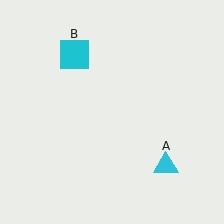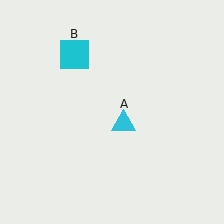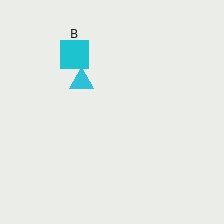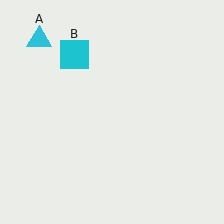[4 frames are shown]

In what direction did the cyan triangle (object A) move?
The cyan triangle (object A) moved up and to the left.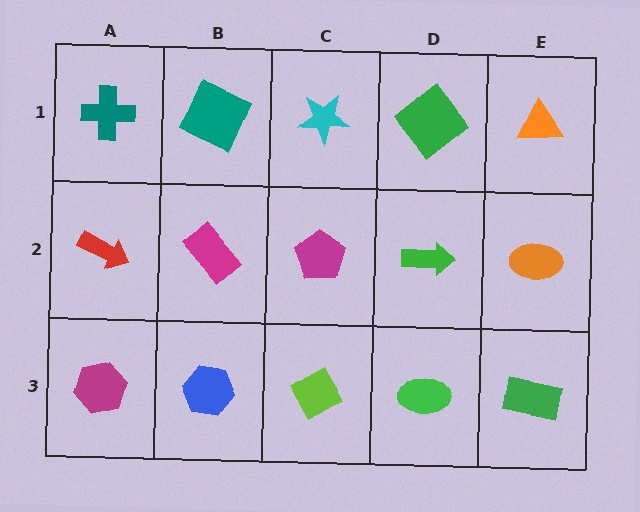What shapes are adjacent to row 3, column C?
A magenta pentagon (row 2, column C), a blue hexagon (row 3, column B), a green ellipse (row 3, column D).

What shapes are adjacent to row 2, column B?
A teal square (row 1, column B), a blue hexagon (row 3, column B), a red arrow (row 2, column A), a magenta pentagon (row 2, column C).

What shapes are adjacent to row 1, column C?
A magenta pentagon (row 2, column C), a teal square (row 1, column B), a green diamond (row 1, column D).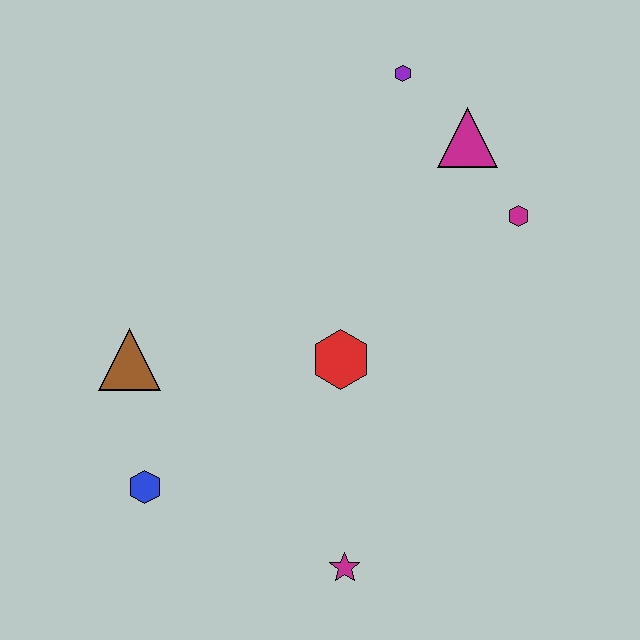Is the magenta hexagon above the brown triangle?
Yes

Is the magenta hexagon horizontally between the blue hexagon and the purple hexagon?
No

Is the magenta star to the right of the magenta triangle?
No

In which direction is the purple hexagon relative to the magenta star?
The purple hexagon is above the magenta star.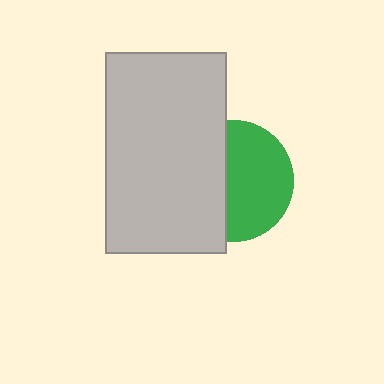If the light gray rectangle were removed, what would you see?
You would see the complete green circle.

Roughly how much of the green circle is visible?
About half of it is visible (roughly 56%).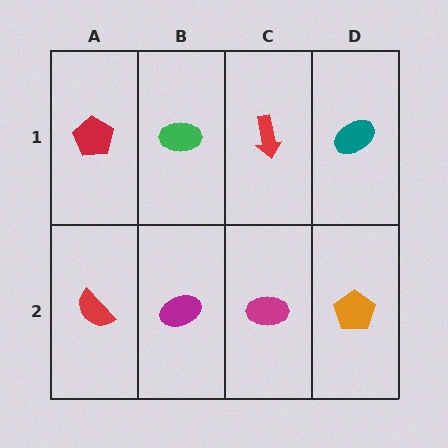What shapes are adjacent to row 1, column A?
A red semicircle (row 2, column A), a green ellipse (row 1, column B).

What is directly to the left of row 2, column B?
A red semicircle.